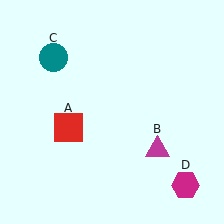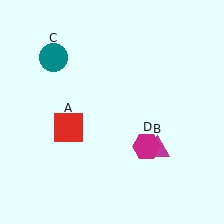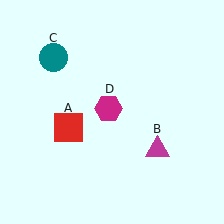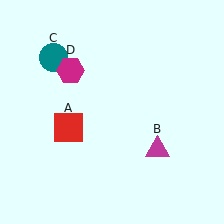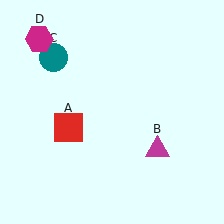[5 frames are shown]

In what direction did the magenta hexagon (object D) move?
The magenta hexagon (object D) moved up and to the left.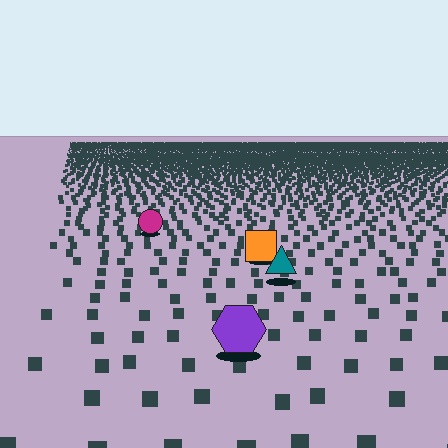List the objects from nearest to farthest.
From nearest to farthest: the purple hexagon, the teal triangle, the orange square, the magenta circle.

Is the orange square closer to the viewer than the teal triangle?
No. The teal triangle is closer — you can tell from the texture gradient: the ground texture is coarser near it.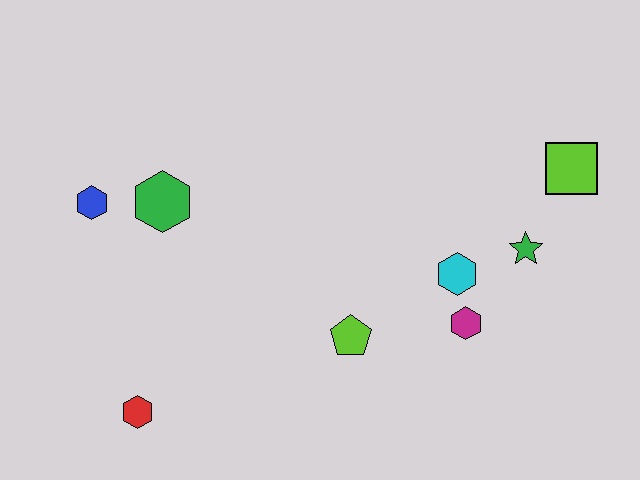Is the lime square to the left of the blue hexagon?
No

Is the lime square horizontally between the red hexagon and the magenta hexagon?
No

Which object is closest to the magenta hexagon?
The cyan hexagon is closest to the magenta hexagon.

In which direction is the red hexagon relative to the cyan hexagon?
The red hexagon is to the left of the cyan hexagon.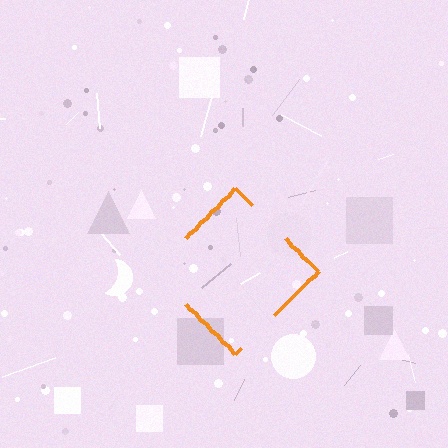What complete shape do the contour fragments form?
The contour fragments form a diamond.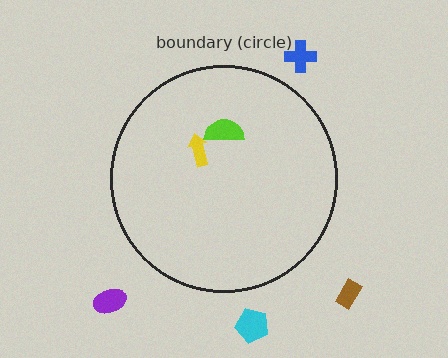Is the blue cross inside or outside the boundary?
Outside.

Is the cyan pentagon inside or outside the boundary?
Outside.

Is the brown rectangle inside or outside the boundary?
Outside.